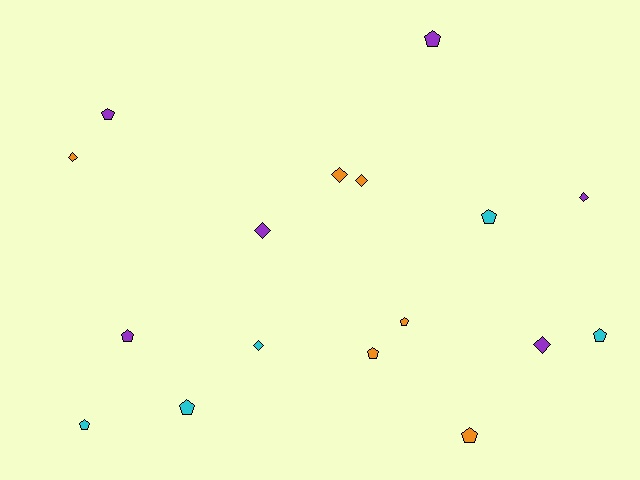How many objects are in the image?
There are 17 objects.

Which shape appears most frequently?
Pentagon, with 10 objects.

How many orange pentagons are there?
There are 3 orange pentagons.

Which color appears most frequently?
Purple, with 6 objects.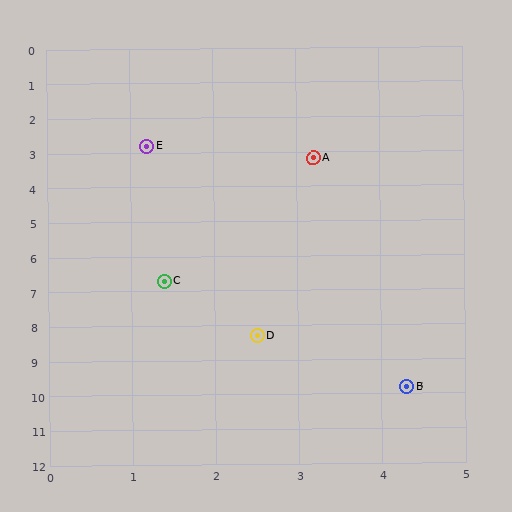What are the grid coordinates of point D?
Point D is at approximately (2.5, 8.3).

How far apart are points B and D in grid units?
Points B and D are about 2.3 grid units apart.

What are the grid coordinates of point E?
Point E is at approximately (1.2, 2.8).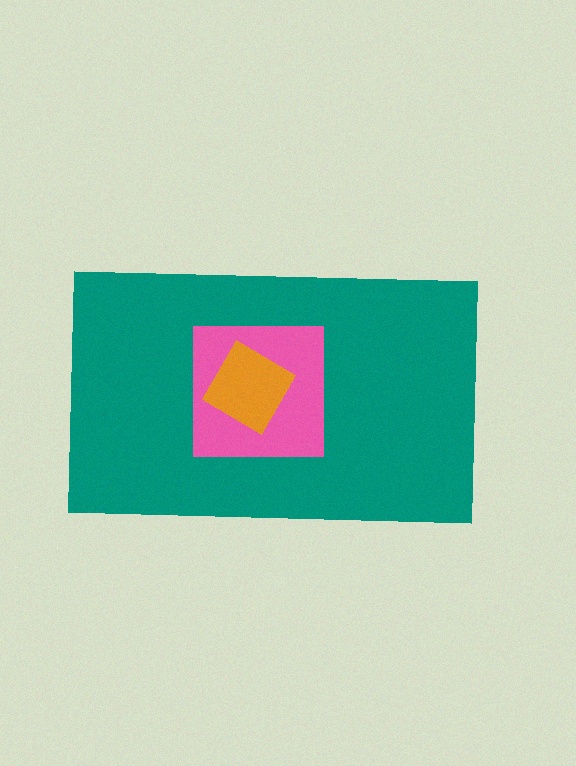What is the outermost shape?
The teal rectangle.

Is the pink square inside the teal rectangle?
Yes.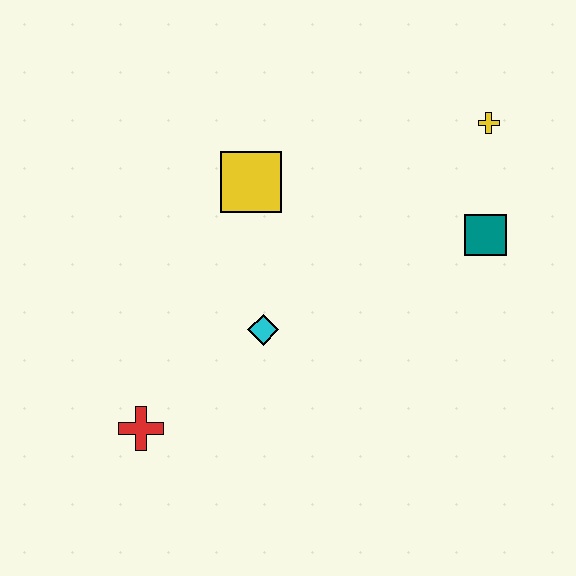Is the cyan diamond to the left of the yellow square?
No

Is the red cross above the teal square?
No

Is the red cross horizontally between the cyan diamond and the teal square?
No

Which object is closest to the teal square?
The yellow cross is closest to the teal square.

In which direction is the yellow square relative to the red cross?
The yellow square is above the red cross.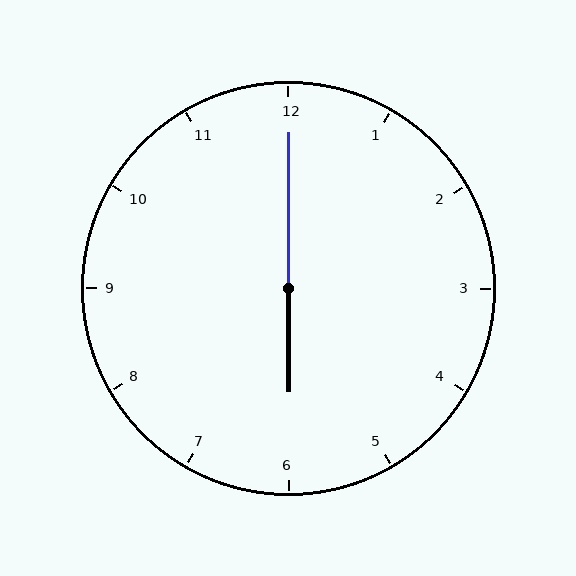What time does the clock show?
6:00.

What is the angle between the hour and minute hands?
Approximately 180 degrees.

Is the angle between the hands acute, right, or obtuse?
It is obtuse.